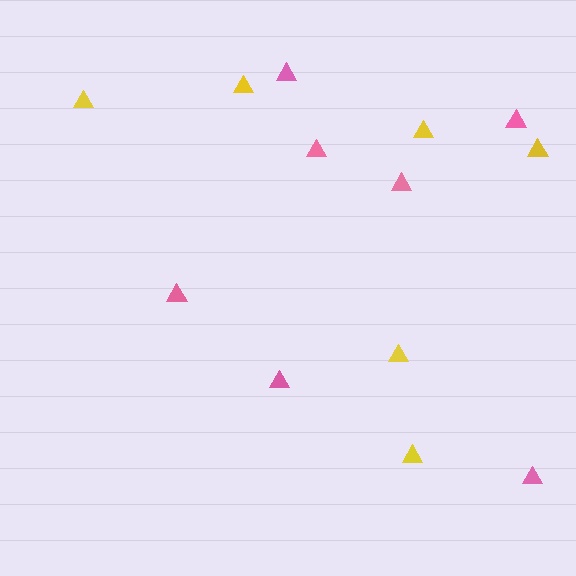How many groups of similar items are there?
There are 2 groups: one group of yellow triangles (6) and one group of pink triangles (7).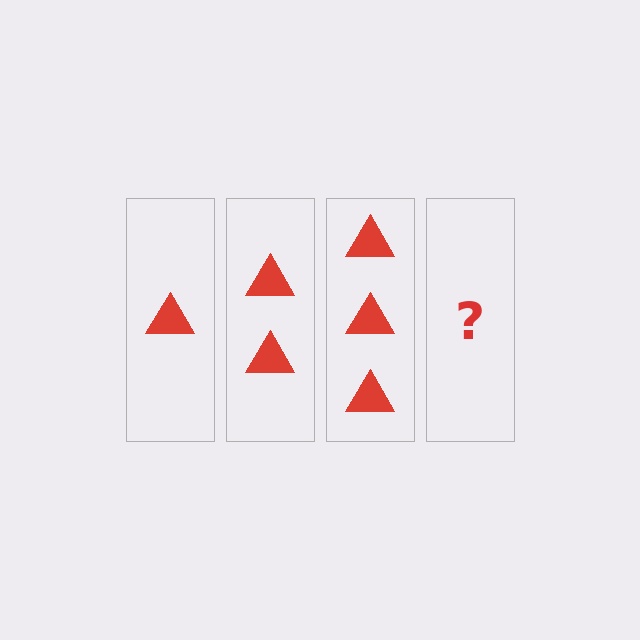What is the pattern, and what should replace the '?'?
The pattern is that each step adds one more triangle. The '?' should be 4 triangles.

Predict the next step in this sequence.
The next step is 4 triangles.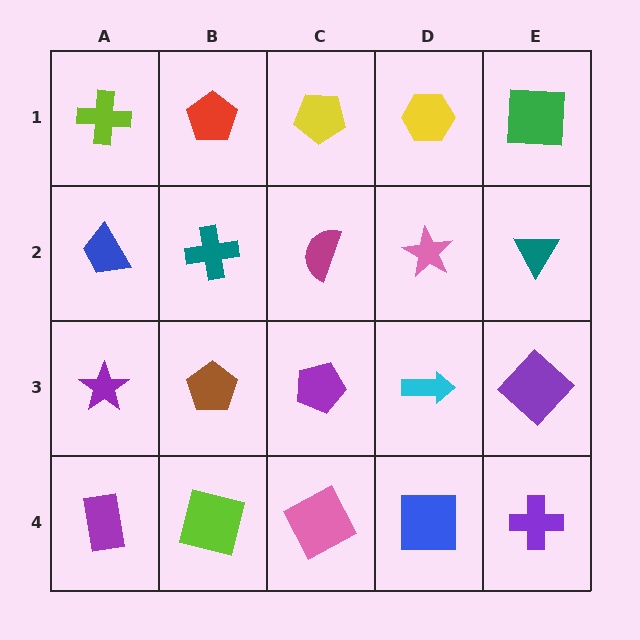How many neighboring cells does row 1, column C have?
3.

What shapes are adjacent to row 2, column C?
A yellow pentagon (row 1, column C), a purple pentagon (row 3, column C), a teal cross (row 2, column B), a pink star (row 2, column D).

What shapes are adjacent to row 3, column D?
A pink star (row 2, column D), a blue square (row 4, column D), a purple pentagon (row 3, column C), a purple diamond (row 3, column E).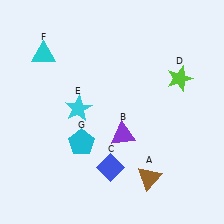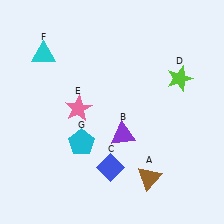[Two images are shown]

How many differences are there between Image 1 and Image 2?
There is 1 difference between the two images.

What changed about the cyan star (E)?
In Image 1, E is cyan. In Image 2, it changed to pink.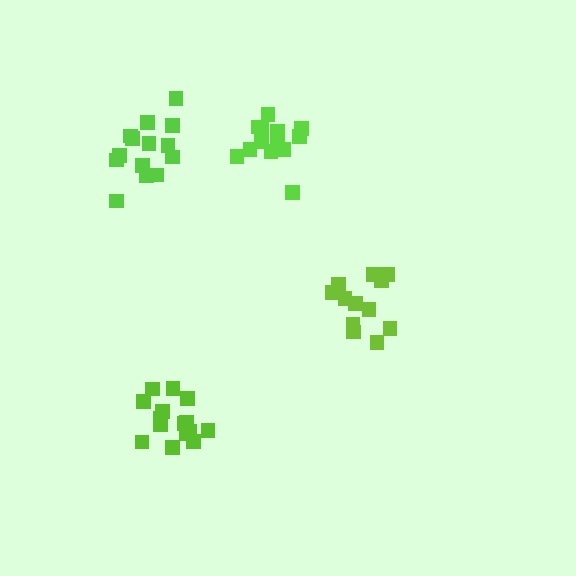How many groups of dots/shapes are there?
There are 4 groups.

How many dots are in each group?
Group 1: 12 dots, Group 2: 15 dots, Group 3: 14 dots, Group 4: 14 dots (55 total).